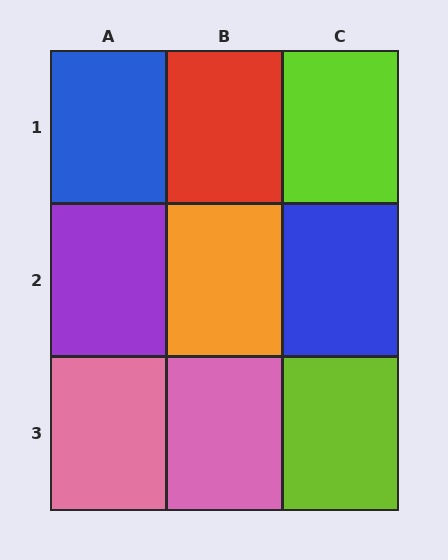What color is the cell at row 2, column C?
Blue.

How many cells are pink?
2 cells are pink.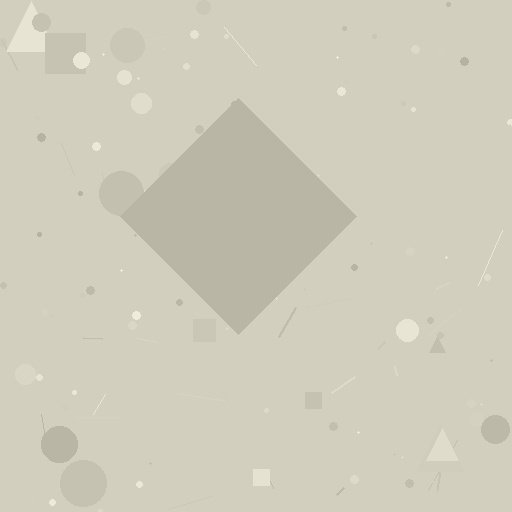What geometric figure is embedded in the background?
A diamond is embedded in the background.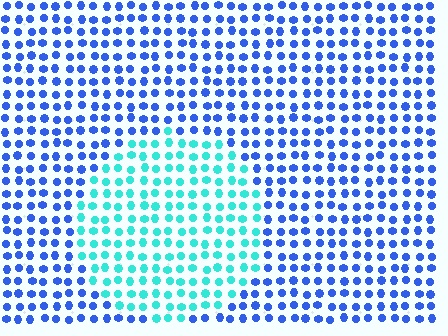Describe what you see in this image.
The image is filled with small blue elements in a uniform arrangement. A circle-shaped region is visible where the elements are tinted to a slightly different hue, forming a subtle color boundary.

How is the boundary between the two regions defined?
The boundary is defined purely by a slight shift in hue (about 51 degrees). Spacing, size, and orientation are identical on both sides.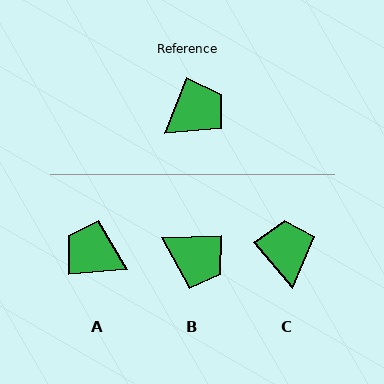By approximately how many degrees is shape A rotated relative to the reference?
Approximately 116 degrees counter-clockwise.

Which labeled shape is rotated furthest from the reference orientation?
A, about 116 degrees away.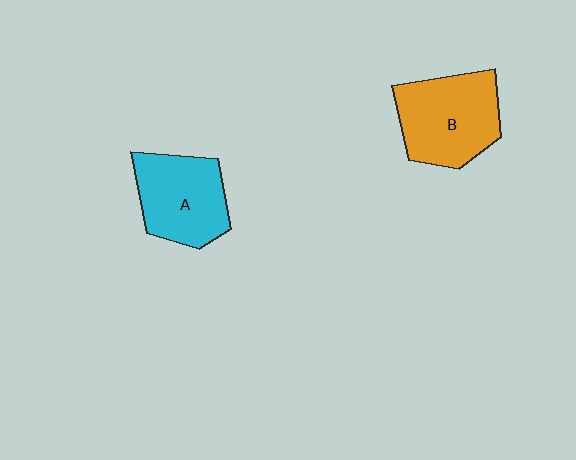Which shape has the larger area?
Shape B (orange).